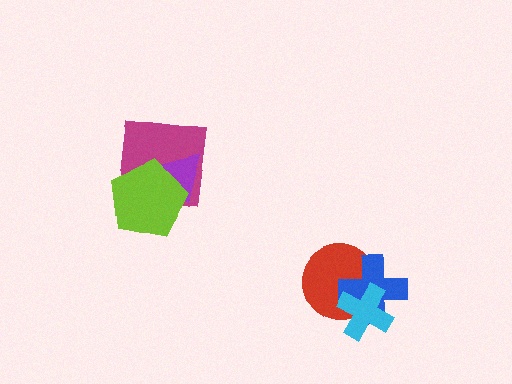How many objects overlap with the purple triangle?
2 objects overlap with the purple triangle.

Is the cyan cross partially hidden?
No, no other shape covers it.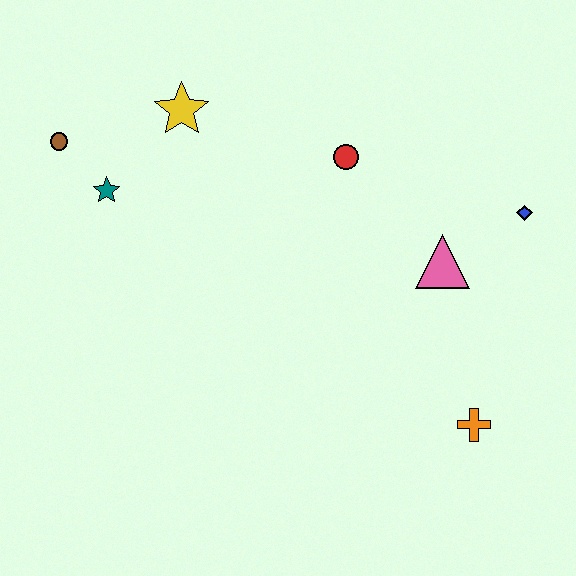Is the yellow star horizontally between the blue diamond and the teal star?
Yes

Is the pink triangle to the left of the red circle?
No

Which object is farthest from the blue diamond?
The brown circle is farthest from the blue diamond.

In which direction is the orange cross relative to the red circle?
The orange cross is below the red circle.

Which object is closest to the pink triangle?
The blue diamond is closest to the pink triangle.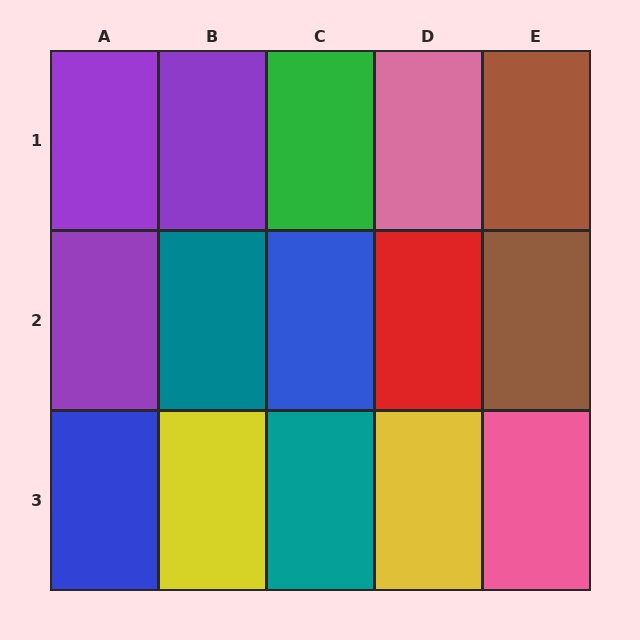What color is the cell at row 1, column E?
Brown.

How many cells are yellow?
2 cells are yellow.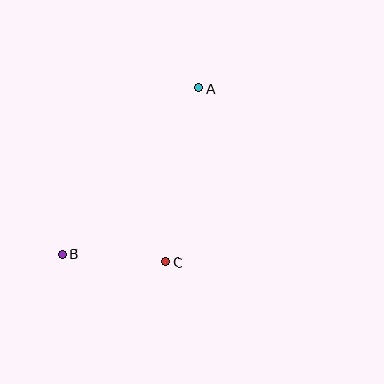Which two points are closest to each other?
Points B and C are closest to each other.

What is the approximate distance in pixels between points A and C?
The distance between A and C is approximately 177 pixels.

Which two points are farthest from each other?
Points A and B are farthest from each other.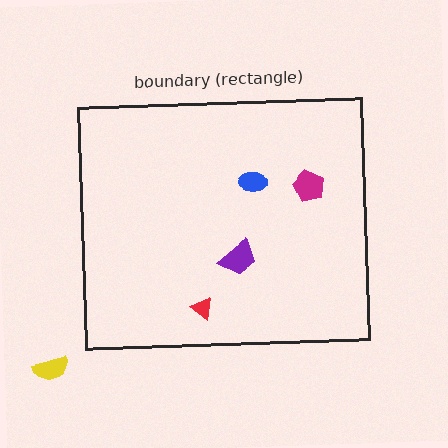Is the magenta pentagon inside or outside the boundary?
Inside.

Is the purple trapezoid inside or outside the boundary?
Inside.